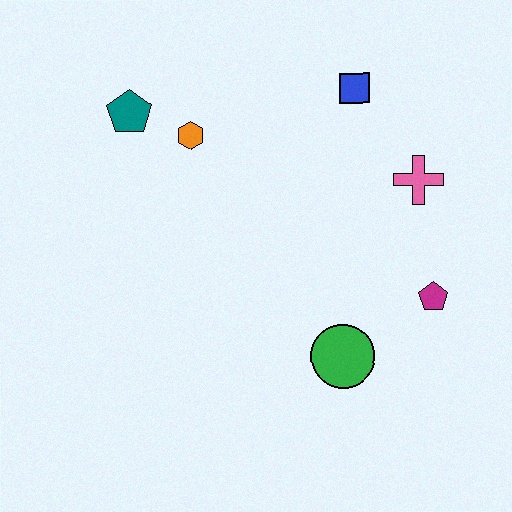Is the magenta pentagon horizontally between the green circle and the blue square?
No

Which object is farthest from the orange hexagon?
The magenta pentagon is farthest from the orange hexagon.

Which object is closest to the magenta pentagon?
The green circle is closest to the magenta pentagon.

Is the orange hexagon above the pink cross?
Yes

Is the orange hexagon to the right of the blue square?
No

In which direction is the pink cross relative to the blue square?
The pink cross is below the blue square.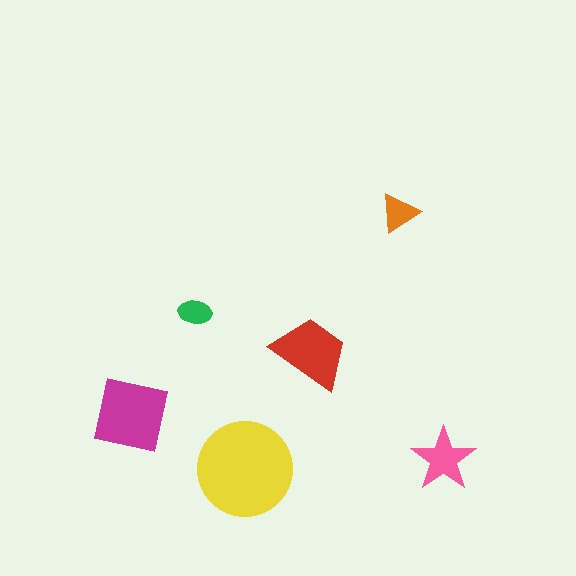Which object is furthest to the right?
The pink star is rightmost.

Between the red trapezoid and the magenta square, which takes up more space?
The magenta square.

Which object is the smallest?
The green ellipse.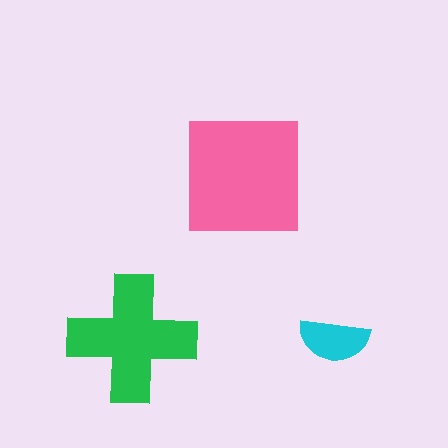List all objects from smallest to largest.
The cyan semicircle, the green cross, the pink square.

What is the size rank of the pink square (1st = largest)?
1st.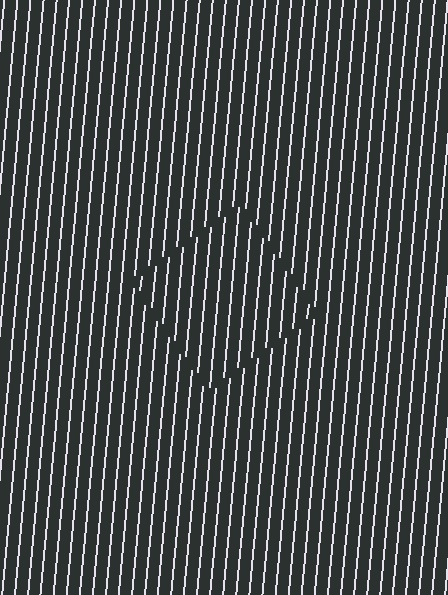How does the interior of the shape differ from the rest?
The interior of the shape contains the same grating, shifted by half a period — the contour is defined by the phase discontinuity where line-ends from the inner and outer gratings abut.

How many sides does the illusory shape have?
4 sides — the line-ends trace a square.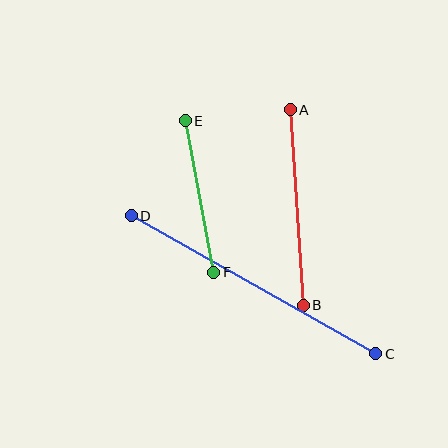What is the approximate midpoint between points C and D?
The midpoint is at approximately (254, 285) pixels.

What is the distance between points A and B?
The distance is approximately 196 pixels.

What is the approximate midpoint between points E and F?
The midpoint is at approximately (200, 197) pixels.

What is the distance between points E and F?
The distance is approximately 154 pixels.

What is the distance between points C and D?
The distance is approximately 281 pixels.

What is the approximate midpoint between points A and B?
The midpoint is at approximately (297, 207) pixels.